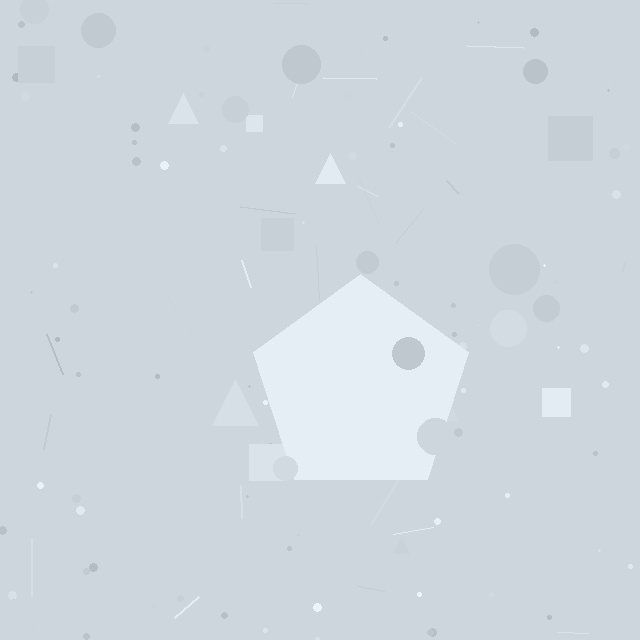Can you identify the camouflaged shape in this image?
The camouflaged shape is a pentagon.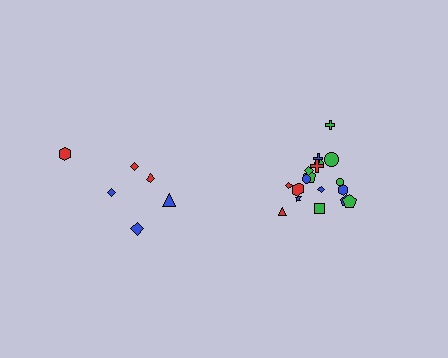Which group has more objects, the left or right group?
The right group.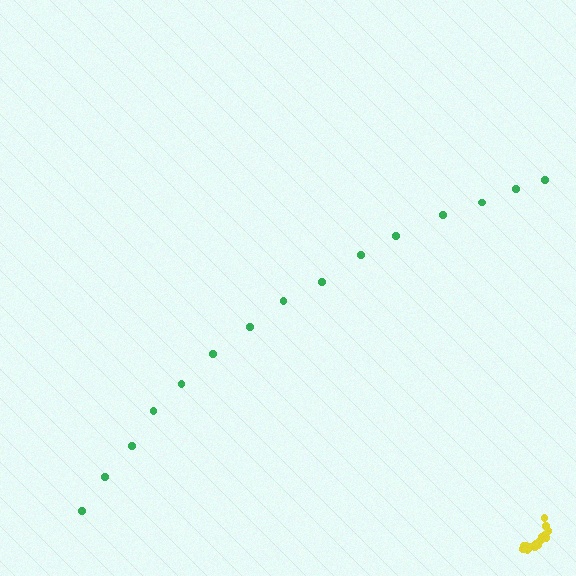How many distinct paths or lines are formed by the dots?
There are 2 distinct paths.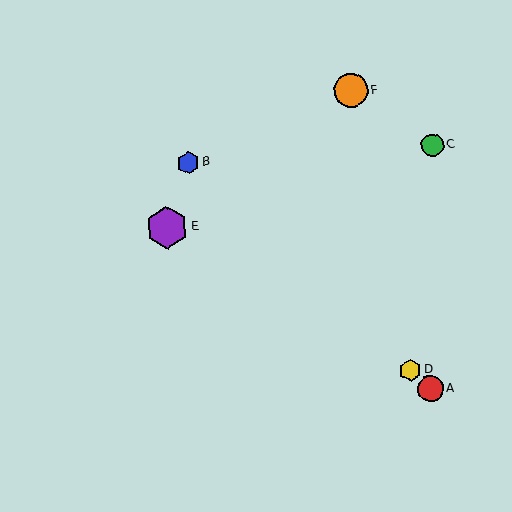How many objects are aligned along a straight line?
3 objects (A, B, D) are aligned along a straight line.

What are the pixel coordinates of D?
Object D is at (411, 371).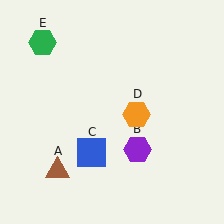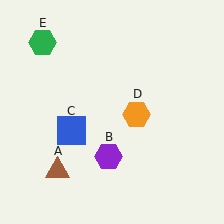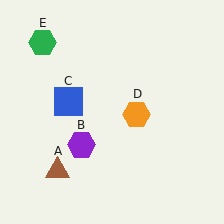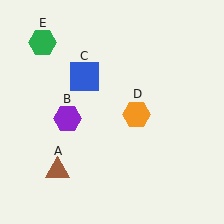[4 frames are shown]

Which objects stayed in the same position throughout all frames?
Brown triangle (object A) and orange hexagon (object D) and green hexagon (object E) remained stationary.